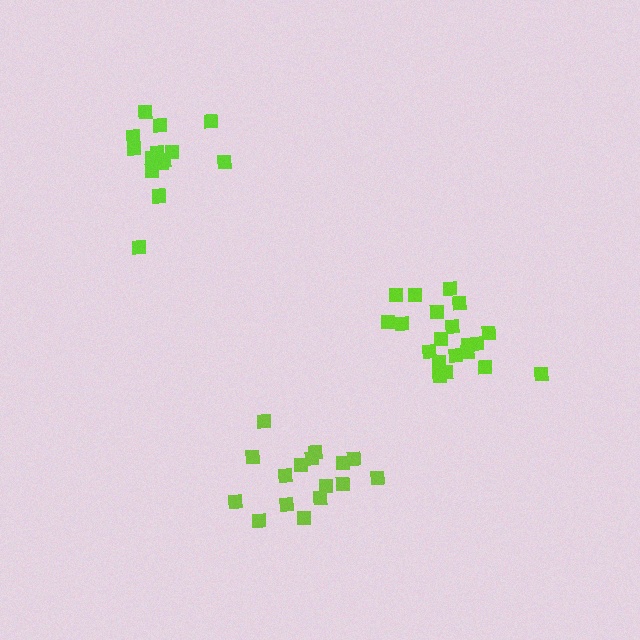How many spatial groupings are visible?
There are 3 spatial groupings.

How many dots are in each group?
Group 1: 14 dots, Group 2: 16 dots, Group 3: 20 dots (50 total).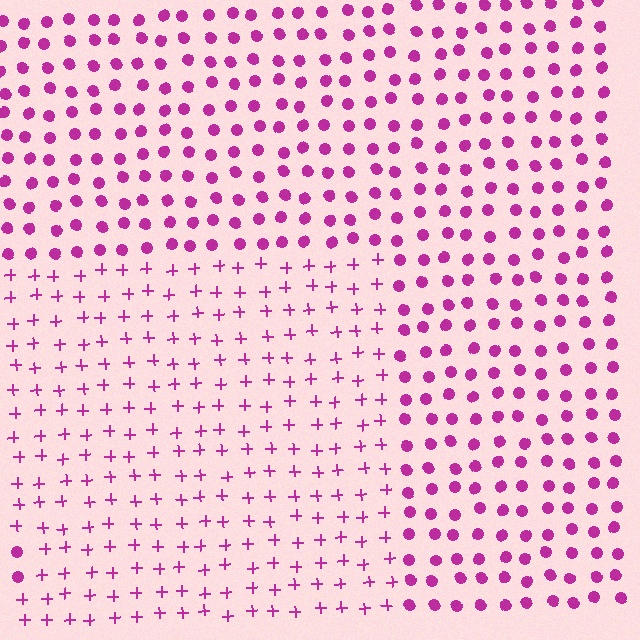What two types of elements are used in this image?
The image uses plus signs inside the rectangle region and circles outside it.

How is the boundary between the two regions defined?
The boundary is defined by a change in element shape: plus signs inside vs. circles outside. All elements share the same color and spacing.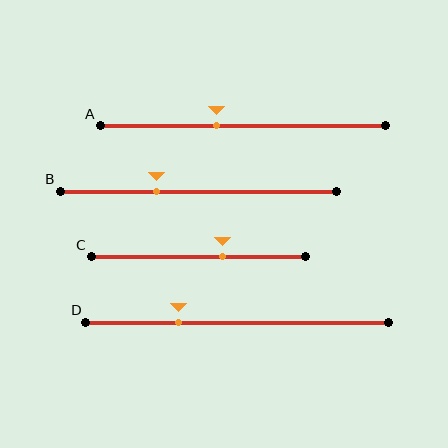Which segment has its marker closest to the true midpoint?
Segment A has its marker closest to the true midpoint.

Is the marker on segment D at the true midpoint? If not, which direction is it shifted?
No, the marker on segment D is shifted to the left by about 19% of the segment length.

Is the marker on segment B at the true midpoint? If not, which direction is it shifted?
No, the marker on segment B is shifted to the left by about 15% of the segment length.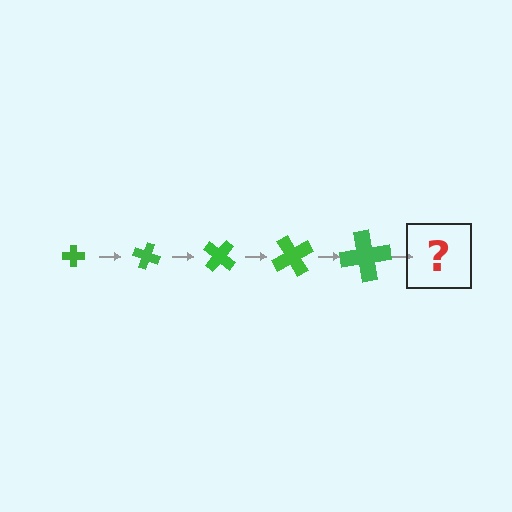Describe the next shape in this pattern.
It should be a cross, larger than the previous one and rotated 100 degrees from the start.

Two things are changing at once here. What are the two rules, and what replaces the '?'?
The two rules are that the cross grows larger each step and it rotates 20 degrees each step. The '?' should be a cross, larger than the previous one and rotated 100 degrees from the start.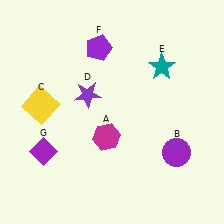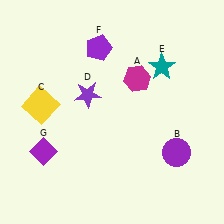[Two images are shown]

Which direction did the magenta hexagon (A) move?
The magenta hexagon (A) moved up.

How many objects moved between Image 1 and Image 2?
1 object moved between the two images.